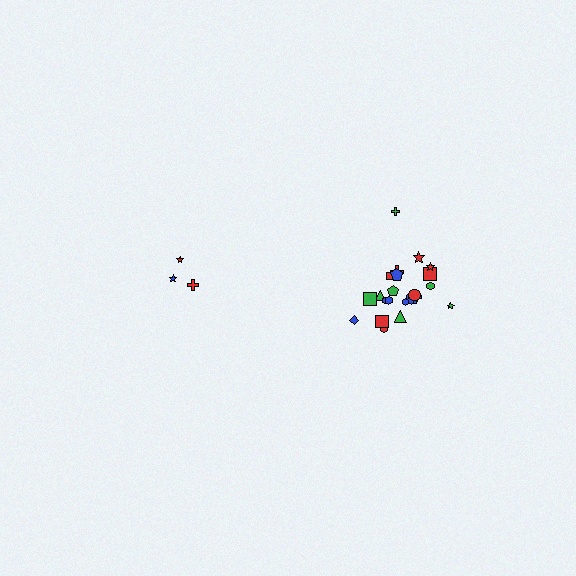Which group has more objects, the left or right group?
The right group.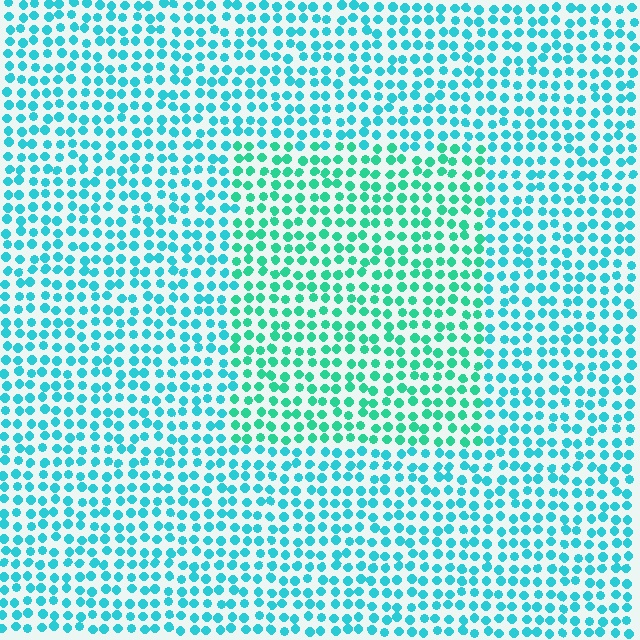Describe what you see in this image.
The image is filled with small cyan elements in a uniform arrangement. A rectangle-shaped region is visible where the elements are tinted to a slightly different hue, forming a subtle color boundary.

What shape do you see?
I see a rectangle.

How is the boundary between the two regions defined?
The boundary is defined purely by a slight shift in hue (about 26 degrees). Spacing, size, and orientation are identical on both sides.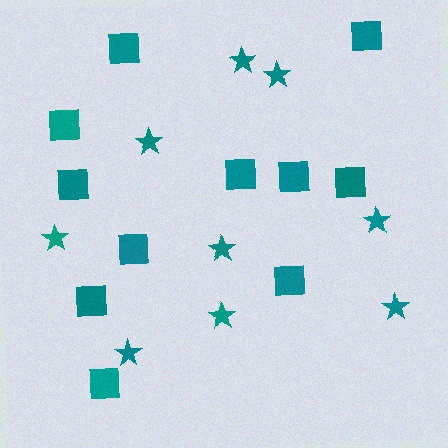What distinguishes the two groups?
There are 2 groups: one group of stars (9) and one group of squares (11).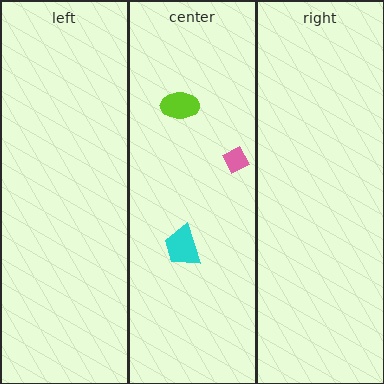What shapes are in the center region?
The lime ellipse, the cyan trapezoid, the pink diamond.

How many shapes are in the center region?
3.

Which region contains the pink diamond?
The center region.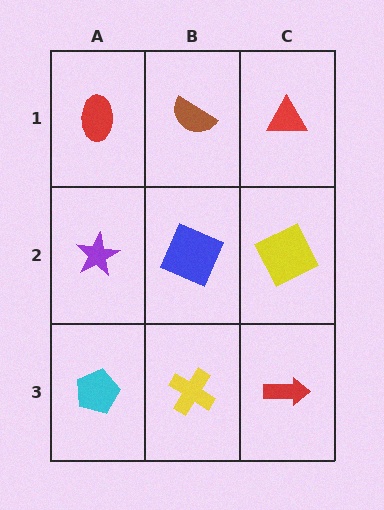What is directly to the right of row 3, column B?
A red arrow.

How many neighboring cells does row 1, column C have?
2.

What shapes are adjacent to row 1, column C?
A yellow square (row 2, column C), a brown semicircle (row 1, column B).